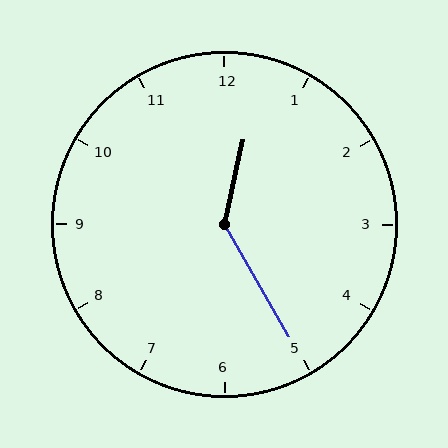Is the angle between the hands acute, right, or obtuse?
It is obtuse.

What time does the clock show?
12:25.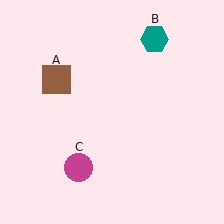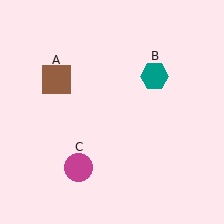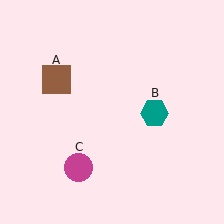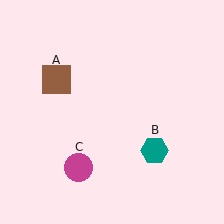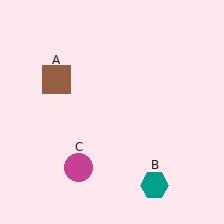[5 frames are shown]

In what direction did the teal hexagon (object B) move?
The teal hexagon (object B) moved down.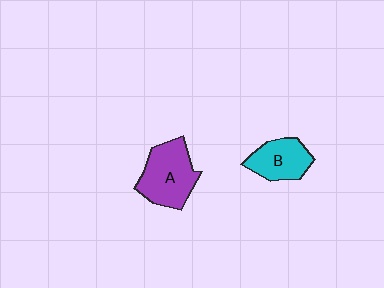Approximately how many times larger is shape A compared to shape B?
Approximately 1.4 times.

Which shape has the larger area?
Shape A (purple).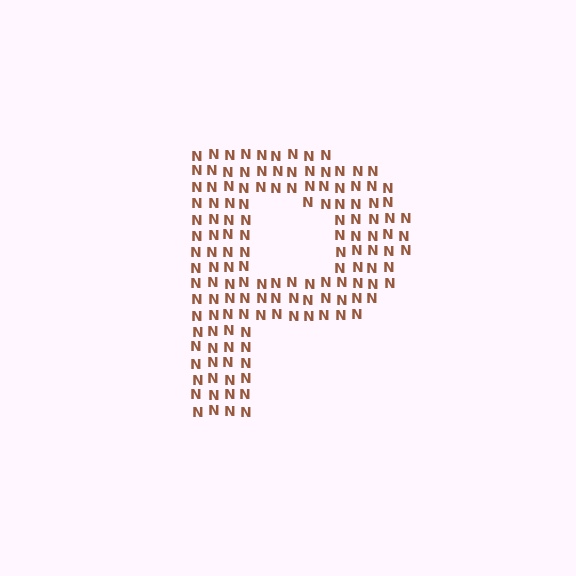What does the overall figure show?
The overall figure shows the letter P.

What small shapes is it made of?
It is made of small letter N's.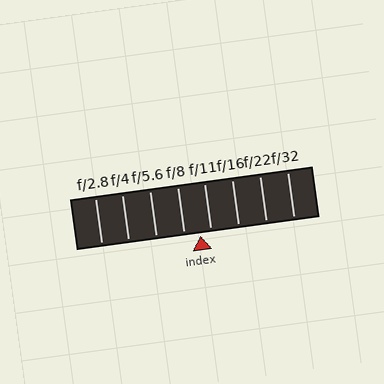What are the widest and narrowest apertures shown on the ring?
The widest aperture shown is f/2.8 and the narrowest is f/32.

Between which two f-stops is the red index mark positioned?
The index mark is between f/8 and f/11.